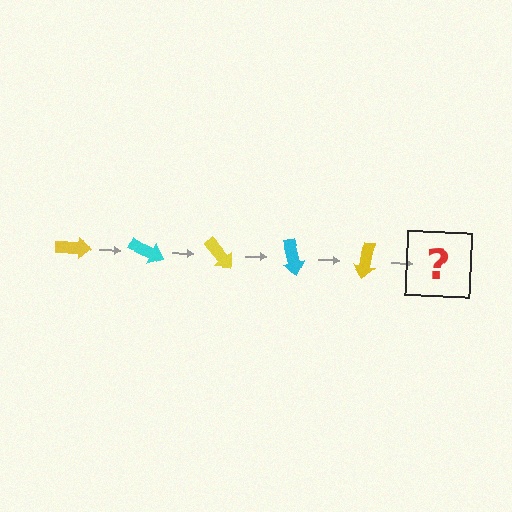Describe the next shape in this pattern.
It should be a cyan arrow, rotated 125 degrees from the start.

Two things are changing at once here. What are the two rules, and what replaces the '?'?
The two rules are that it rotates 25 degrees each step and the color cycles through yellow and cyan. The '?' should be a cyan arrow, rotated 125 degrees from the start.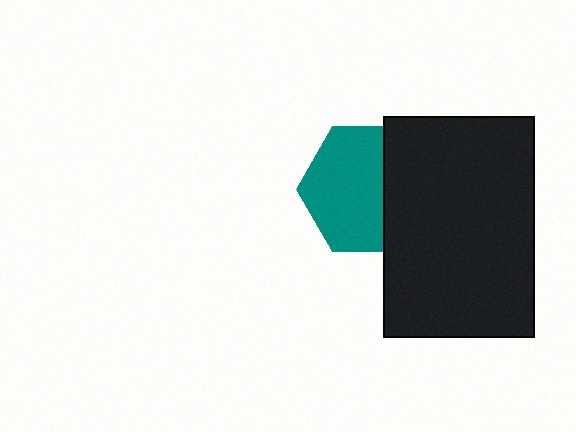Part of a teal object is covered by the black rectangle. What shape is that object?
It is a hexagon.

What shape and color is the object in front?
The object in front is a black rectangle.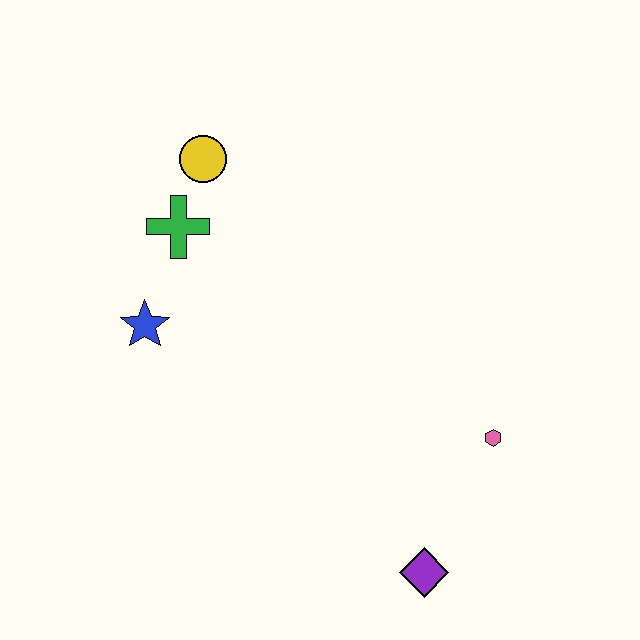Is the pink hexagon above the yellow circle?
No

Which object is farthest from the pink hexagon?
The yellow circle is farthest from the pink hexagon.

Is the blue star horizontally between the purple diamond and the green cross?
No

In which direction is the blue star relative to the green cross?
The blue star is below the green cross.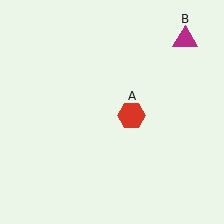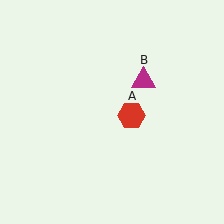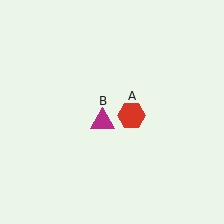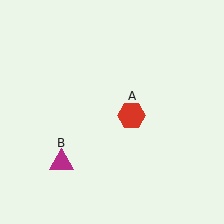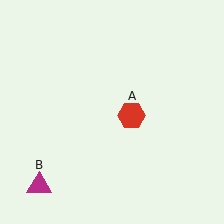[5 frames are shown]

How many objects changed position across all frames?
1 object changed position: magenta triangle (object B).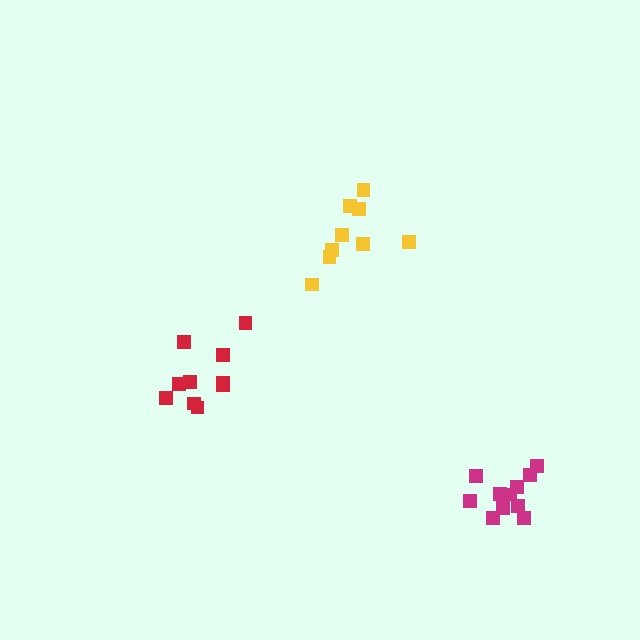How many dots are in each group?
Group 1: 9 dots, Group 2: 10 dots, Group 3: 11 dots (30 total).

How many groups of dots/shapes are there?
There are 3 groups.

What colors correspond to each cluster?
The clusters are colored: yellow, red, magenta.